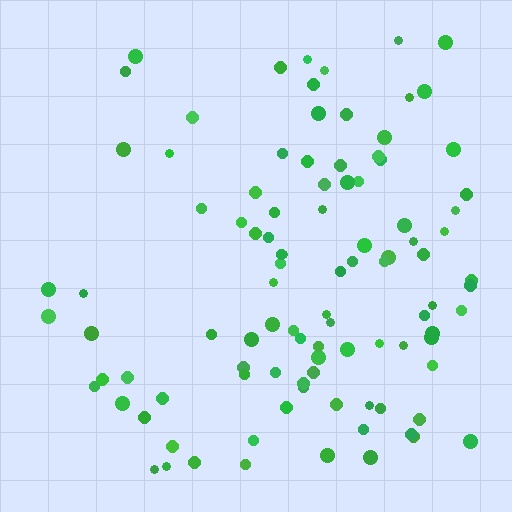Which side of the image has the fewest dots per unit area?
The left.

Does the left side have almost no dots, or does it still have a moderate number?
Still a moderate number, just noticeably fewer than the right.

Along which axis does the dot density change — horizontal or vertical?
Horizontal.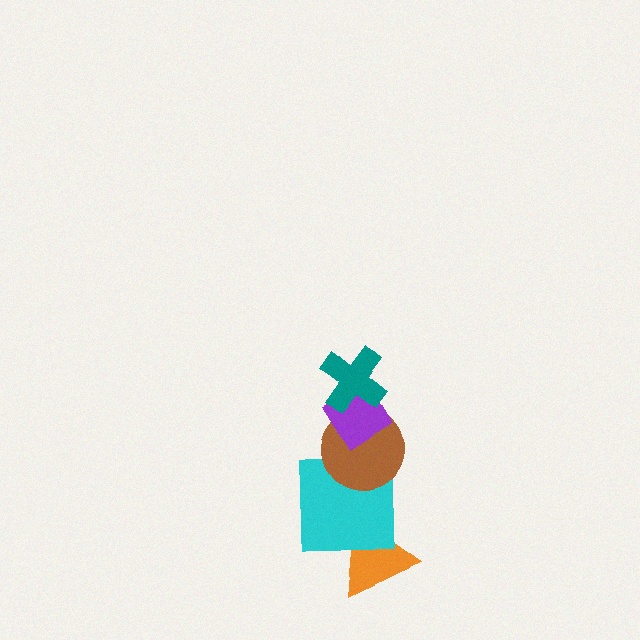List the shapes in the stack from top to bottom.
From top to bottom: the teal cross, the purple diamond, the brown circle, the cyan square, the orange triangle.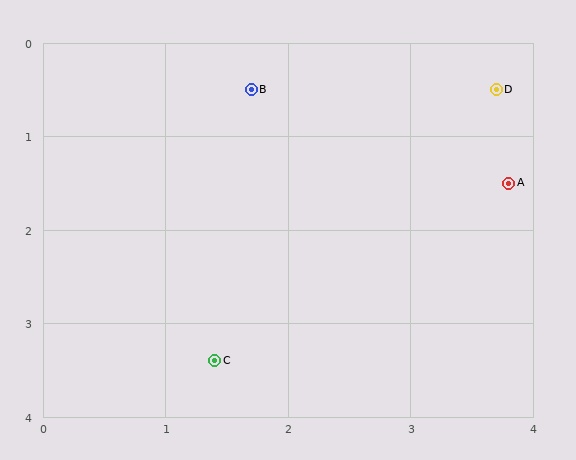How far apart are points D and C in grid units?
Points D and C are about 3.7 grid units apart.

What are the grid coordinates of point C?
Point C is at approximately (1.4, 3.4).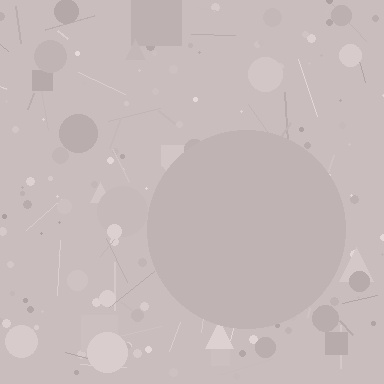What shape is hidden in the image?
A circle is hidden in the image.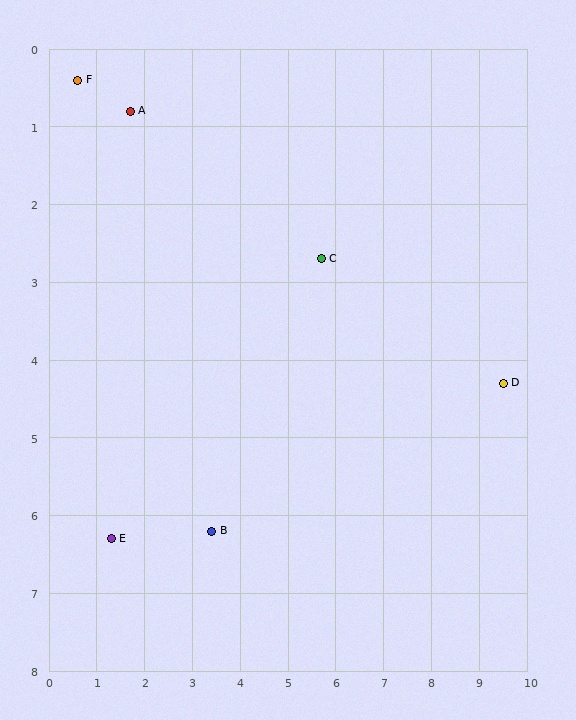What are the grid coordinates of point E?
Point E is at approximately (1.3, 6.3).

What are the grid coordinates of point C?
Point C is at approximately (5.7, 2.7).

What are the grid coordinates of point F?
Point F is at approximately (0.6, 0.4).